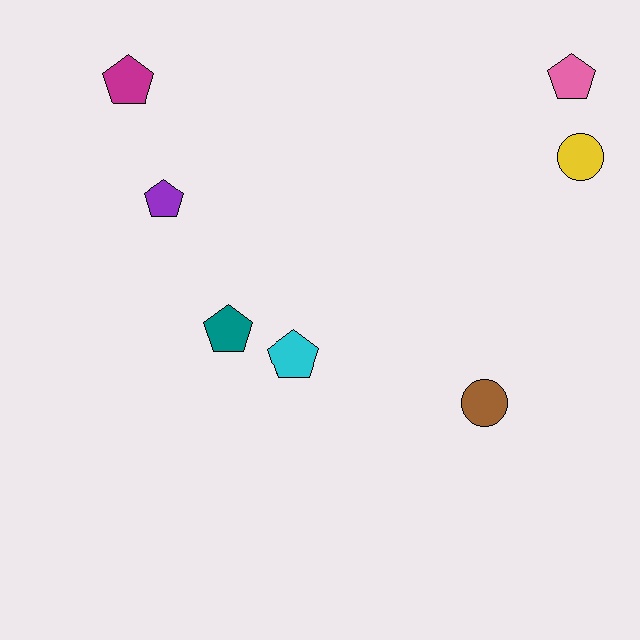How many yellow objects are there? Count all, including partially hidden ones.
There is 1 yellow object.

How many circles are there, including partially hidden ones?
There are 2 circles.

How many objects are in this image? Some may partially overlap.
There are 7 objects.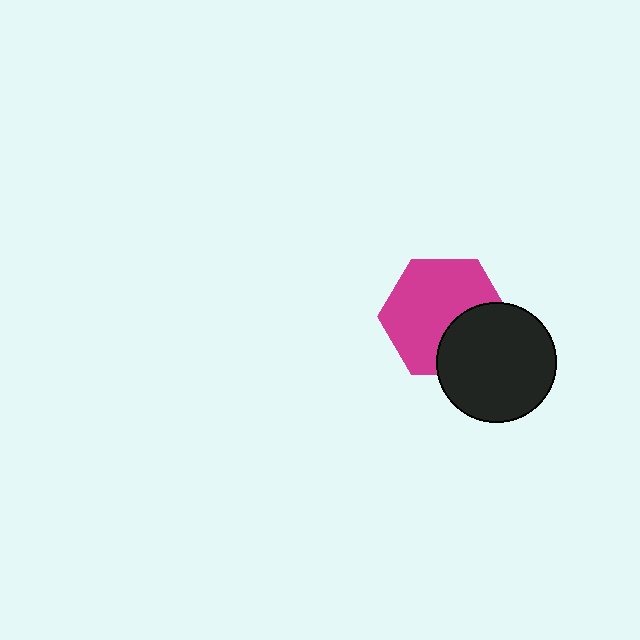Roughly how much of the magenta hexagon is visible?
Most of it is visible (roughly 68%).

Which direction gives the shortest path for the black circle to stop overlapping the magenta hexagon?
Moving toward the lower-right gives the shortest separation.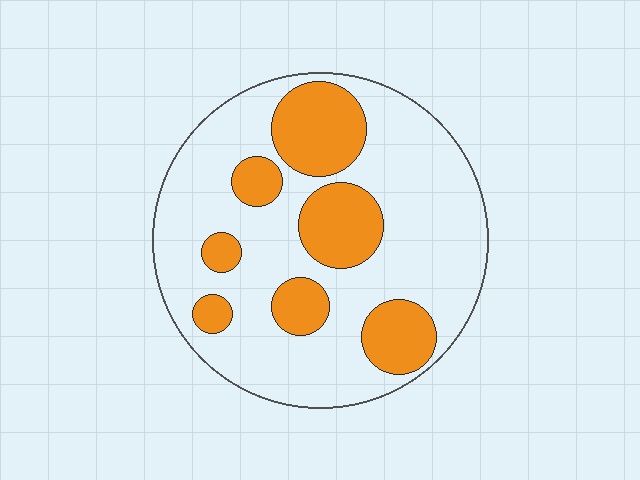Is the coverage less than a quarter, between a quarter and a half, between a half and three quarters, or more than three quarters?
Between a quarter and a half.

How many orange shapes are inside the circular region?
7.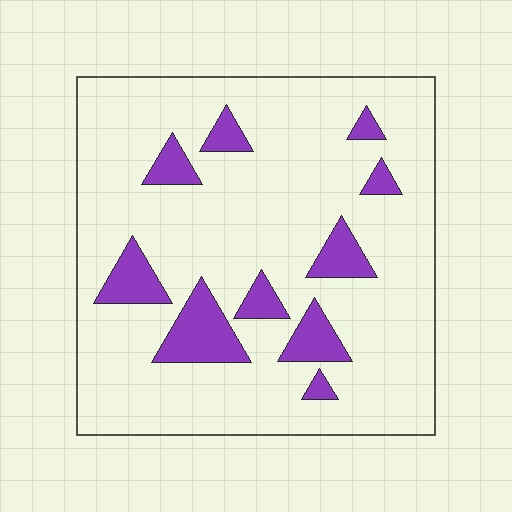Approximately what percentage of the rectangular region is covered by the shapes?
Approximately 15%.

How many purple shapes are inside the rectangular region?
10.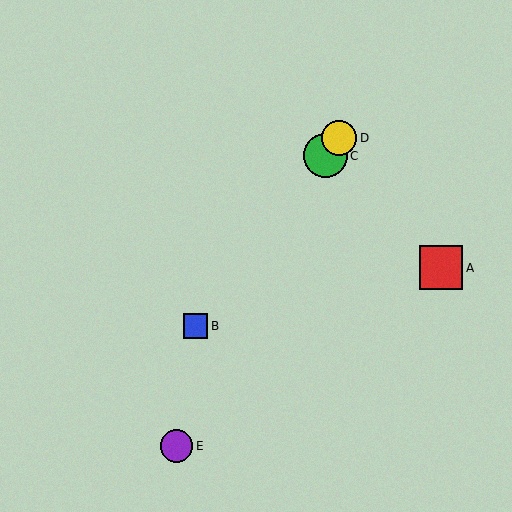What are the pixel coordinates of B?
Object B is at (195, 326).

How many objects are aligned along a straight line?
3 objects (B, C, D) are aligned along a straight line.